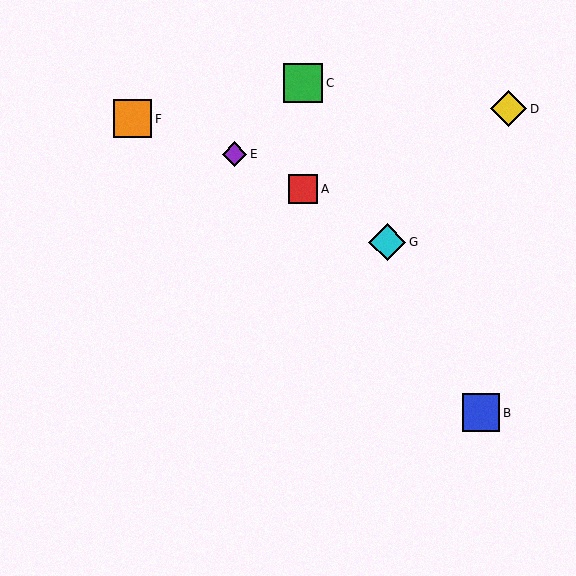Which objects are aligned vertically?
Objects A, C are aligned vertically.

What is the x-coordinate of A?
Object A is at x≈303.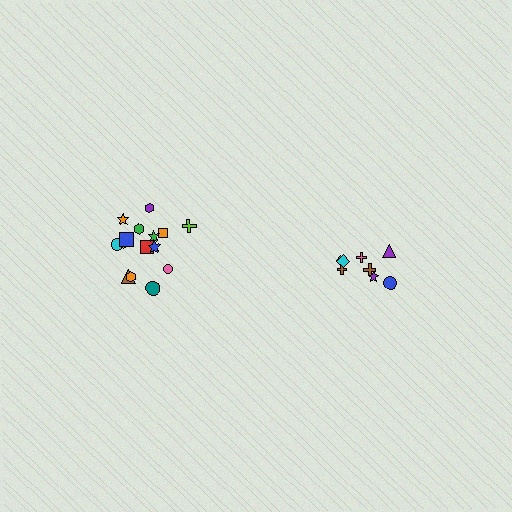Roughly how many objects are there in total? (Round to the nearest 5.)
Roughly 25 objects in total.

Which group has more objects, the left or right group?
The left group.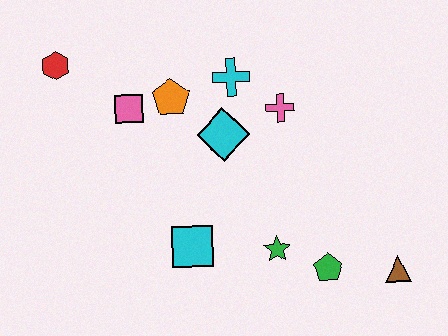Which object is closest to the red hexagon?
The pink square is closest to the red hexagon.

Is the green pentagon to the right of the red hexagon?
Yes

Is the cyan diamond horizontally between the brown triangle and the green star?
No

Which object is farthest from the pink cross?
The red hexagon is farthest from the pink cross.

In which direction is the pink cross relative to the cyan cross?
The pink cross is to the right of the cyan cross.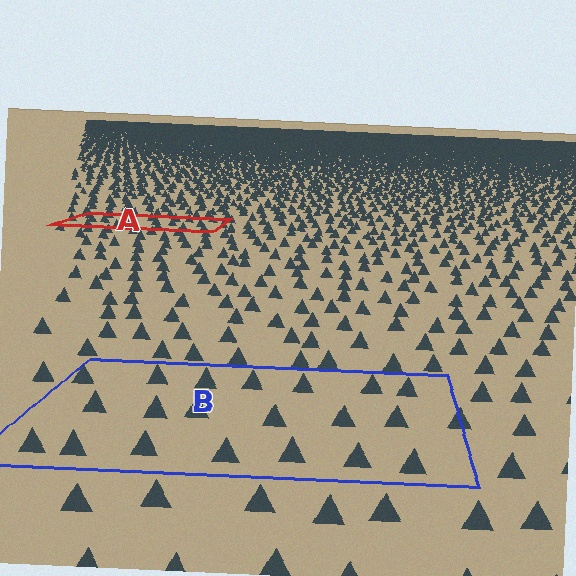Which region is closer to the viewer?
Region B is closer. The texture elements there are larger and more spread out.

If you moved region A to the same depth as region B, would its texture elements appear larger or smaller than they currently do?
They would appear larger. At a closer depth, the same texture elements are projected at a bigger on-screen size.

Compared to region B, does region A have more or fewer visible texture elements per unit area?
Region A has more texture elements per unit area — they are packed more densely because it is farther away.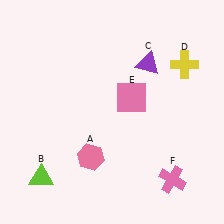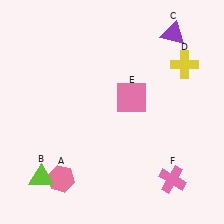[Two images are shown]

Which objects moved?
The objects that moved are: the pink hexagon (A), the purple triangle (C).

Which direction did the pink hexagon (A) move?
The pink hexagon (A) moved left.